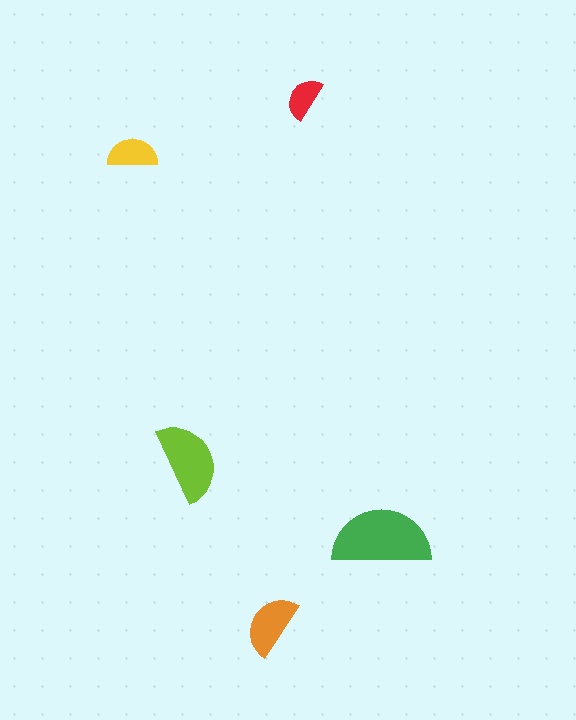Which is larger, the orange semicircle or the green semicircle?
The green one.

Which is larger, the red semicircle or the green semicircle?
The green one.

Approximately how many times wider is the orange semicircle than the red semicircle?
About 1.5 times wider.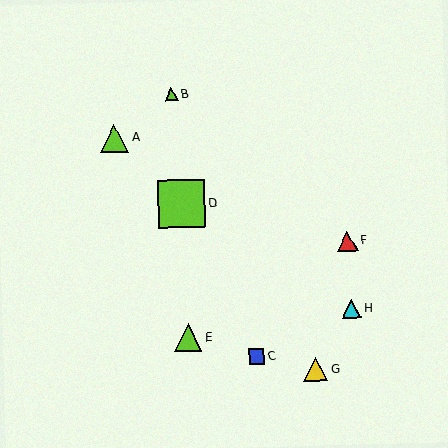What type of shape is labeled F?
Shape F is a red triangle.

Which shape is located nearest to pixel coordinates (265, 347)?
The blue square (labeled C) at (256, 357) is nearest to that location.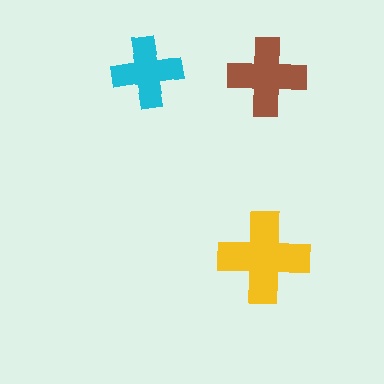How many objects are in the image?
There are 3 objects in the image.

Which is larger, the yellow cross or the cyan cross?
The yellow one.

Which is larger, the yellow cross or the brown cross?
The yellow one.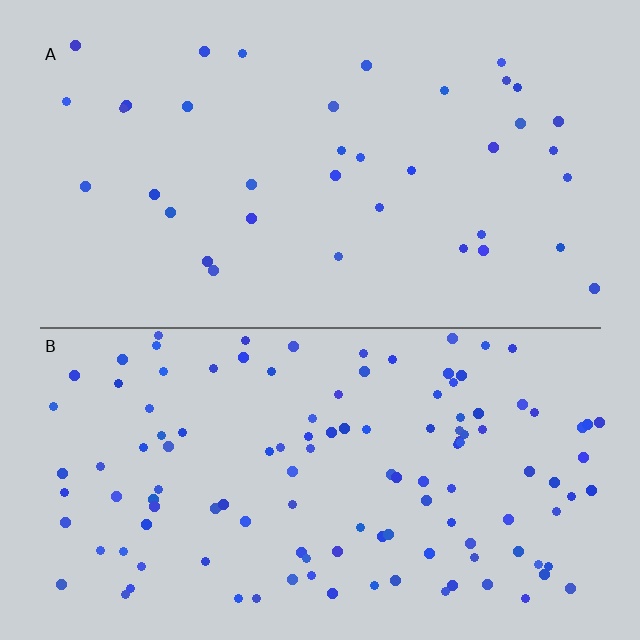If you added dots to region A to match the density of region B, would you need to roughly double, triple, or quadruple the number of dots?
Approximately triple.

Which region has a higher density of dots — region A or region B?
B (the bottom).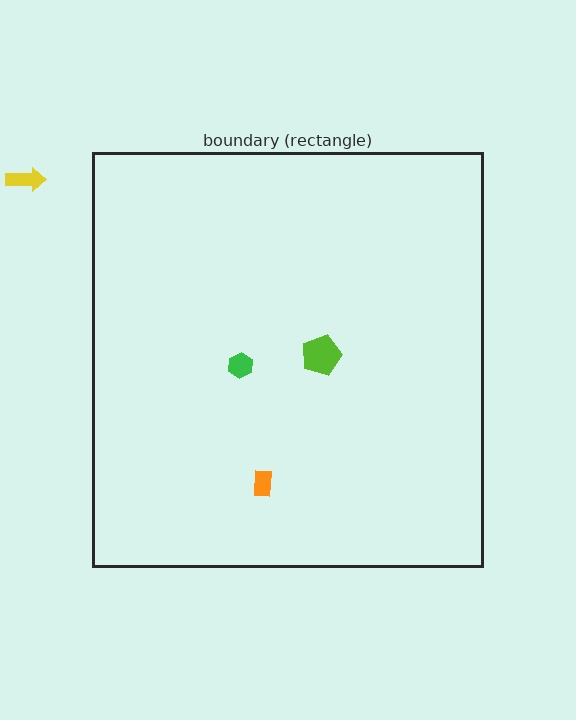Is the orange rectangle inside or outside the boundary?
Inside.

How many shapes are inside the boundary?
3 inside, 1 outside.